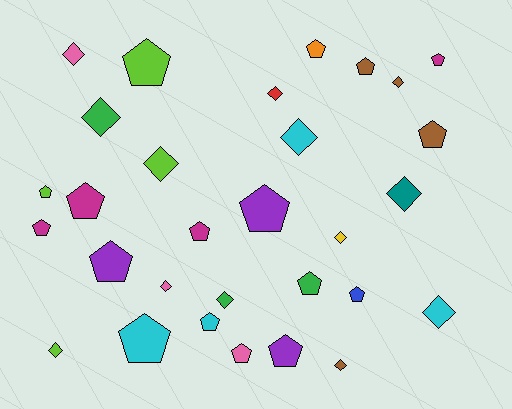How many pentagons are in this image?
There are 17 pentagons.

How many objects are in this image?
There are 30 objects.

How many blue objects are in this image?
There is 1 blue object.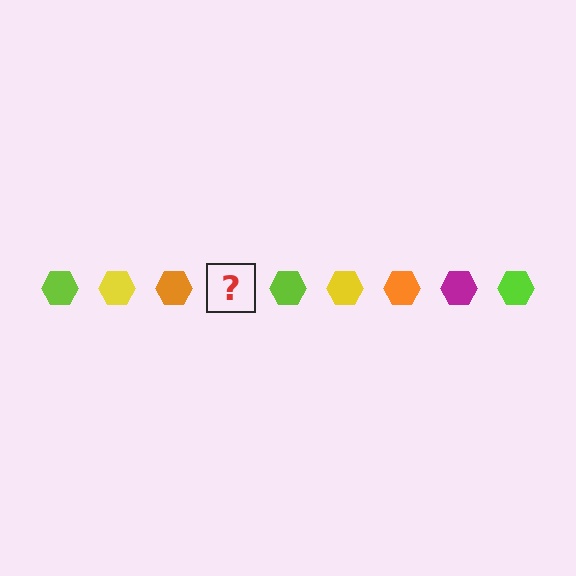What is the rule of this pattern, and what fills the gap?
The rule is that the pattern cycles through lime, yellow, orange, magenta hexagons. The gap should be filled with a magenta hexagon.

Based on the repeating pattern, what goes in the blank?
The blank should be a magenta hexagon.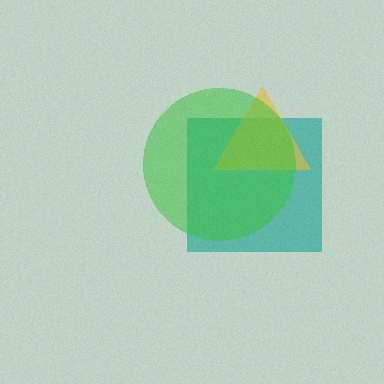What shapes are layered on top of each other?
The layered shapes are: a teal square, a yellow triangle, a green circle.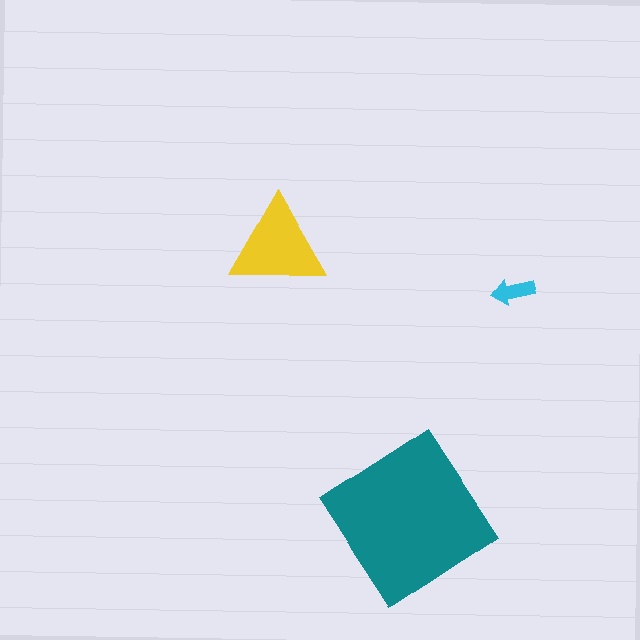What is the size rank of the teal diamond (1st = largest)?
1st.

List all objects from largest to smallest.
The teal diamond, the yellow triangle, the cyan arrow.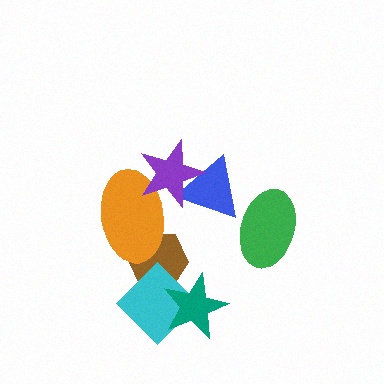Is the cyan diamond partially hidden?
Yes, it is partially covered by another shape.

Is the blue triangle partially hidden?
Yes, it is partially covered by another shape.